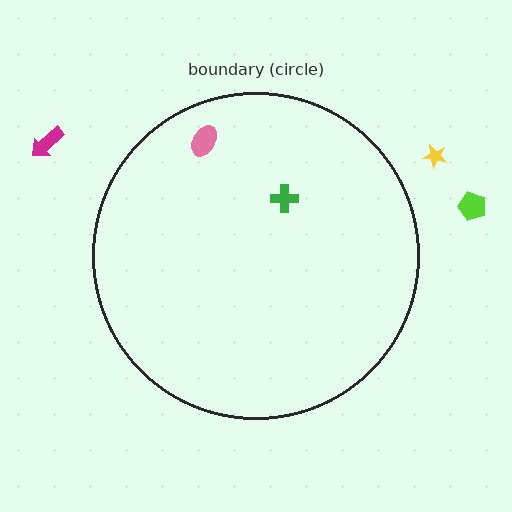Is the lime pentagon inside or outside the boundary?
Outside.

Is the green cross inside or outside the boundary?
Inside.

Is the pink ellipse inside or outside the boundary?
Inside.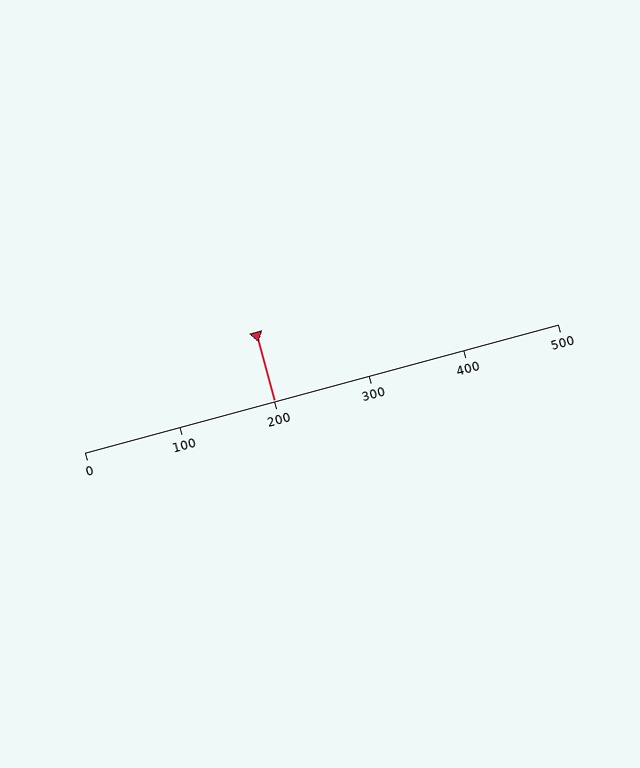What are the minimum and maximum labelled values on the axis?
The axis runs from 0 to 500.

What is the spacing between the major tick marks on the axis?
The major ticks are spaced 100 apart.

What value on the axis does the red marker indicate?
The marker indicates approximately 200.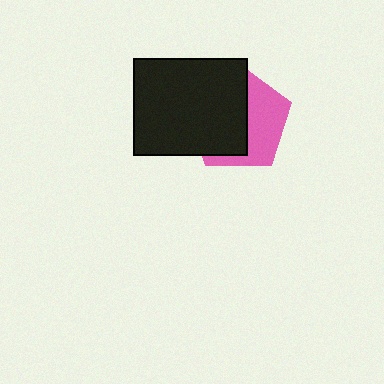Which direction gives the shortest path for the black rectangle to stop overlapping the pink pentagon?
Moving left gives the shortest separation.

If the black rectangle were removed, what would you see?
You would see the complete pink pentagon.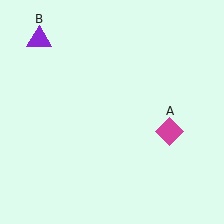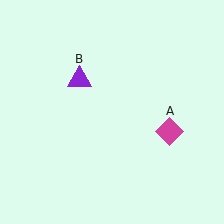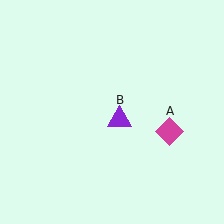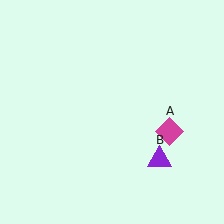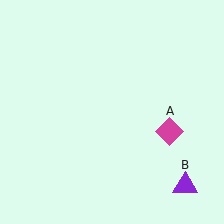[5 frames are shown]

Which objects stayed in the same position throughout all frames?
Magenta diamond (object A) remained stationary.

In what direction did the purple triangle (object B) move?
The purple triangle (object B) moved down and to the right.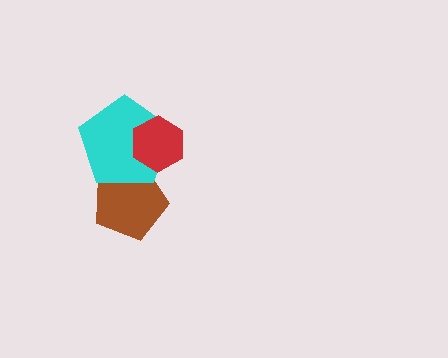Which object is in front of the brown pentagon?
The cyan pentagon is in front of the brown pentagon.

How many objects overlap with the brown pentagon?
1 object overlaps with the brown pentagon.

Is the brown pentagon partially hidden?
Yes, it is partially covered by another shape.